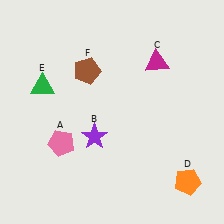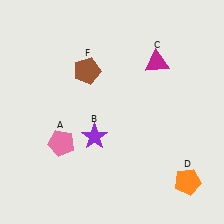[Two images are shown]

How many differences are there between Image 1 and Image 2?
There is 1 difference between the two images.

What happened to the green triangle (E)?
The green triangle (E) was removed in Image 2. It was in the top-left area of Image 1.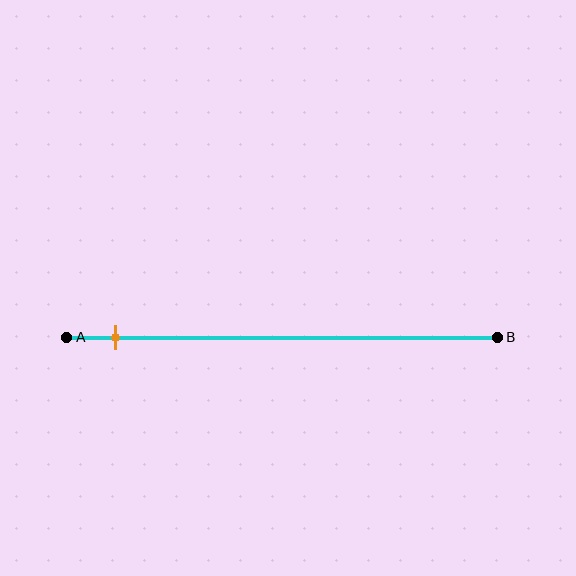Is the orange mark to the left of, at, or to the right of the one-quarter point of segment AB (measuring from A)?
The orange mark is to the left of the one-quarter point of segment AB.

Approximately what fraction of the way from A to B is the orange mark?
The orange mark is approximately 10% of the way from A to B.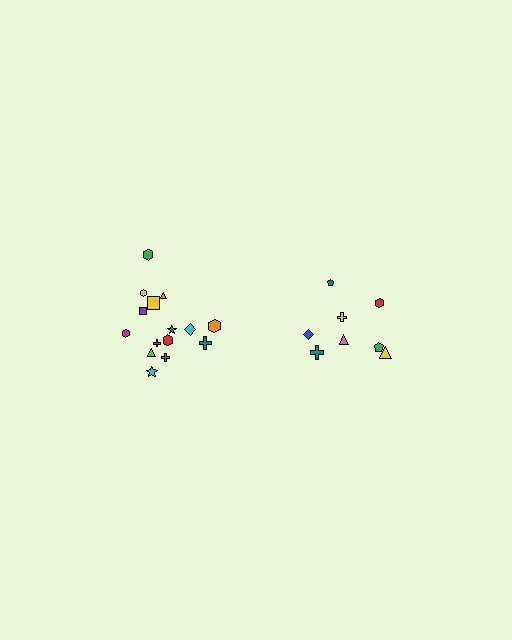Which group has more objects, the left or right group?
The left group.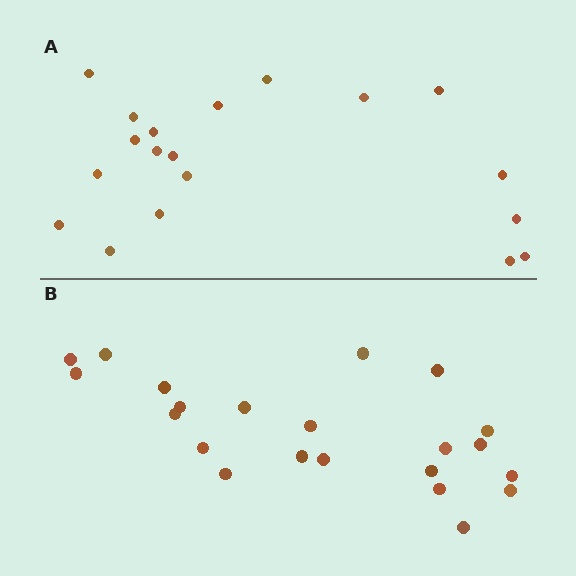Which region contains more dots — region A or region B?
Region B (the bottom region) has more dots.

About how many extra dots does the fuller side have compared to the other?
Region B has just a few more — roughly 2 or 3 more dots than region A.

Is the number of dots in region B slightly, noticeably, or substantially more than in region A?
Region B has only slightly more — the two regions are fairly close. The ratio is roughly 1.2 to 1.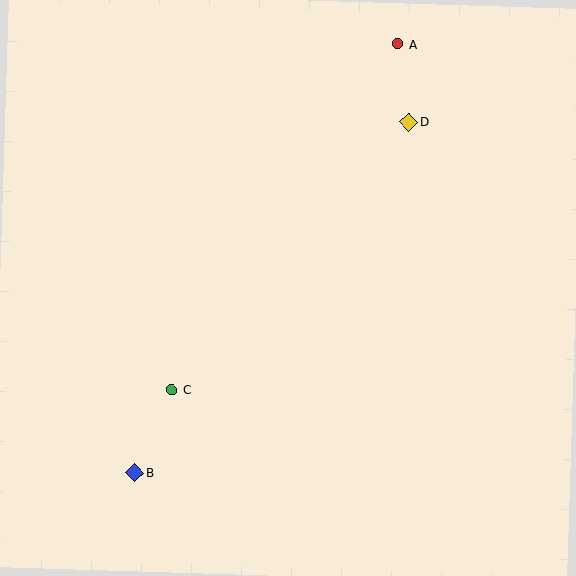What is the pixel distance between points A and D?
The distance between A and D is 79 pixels.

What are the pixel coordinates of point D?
Point D is at (409, 122).